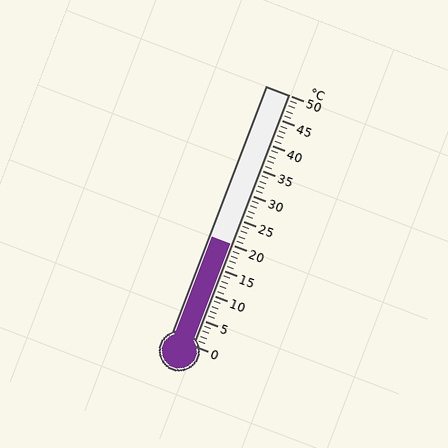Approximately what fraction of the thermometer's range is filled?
The thermometer is filled to approximately 40% of its range.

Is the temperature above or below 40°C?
The temperature is below 40°C.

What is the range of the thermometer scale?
The thermometer scale ranges from 0°C to 50°C.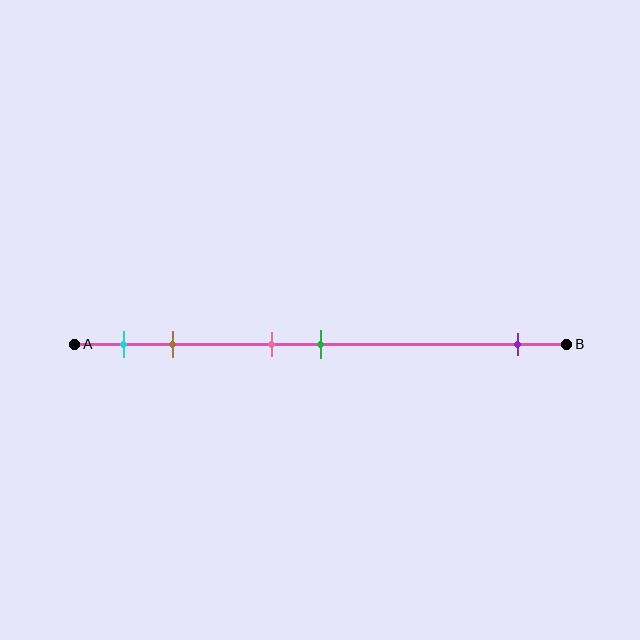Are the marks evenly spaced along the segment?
No, the marks are not evenly spaced.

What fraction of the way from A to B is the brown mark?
The brown mark is approximately 20% (0.2) of the way from A to B.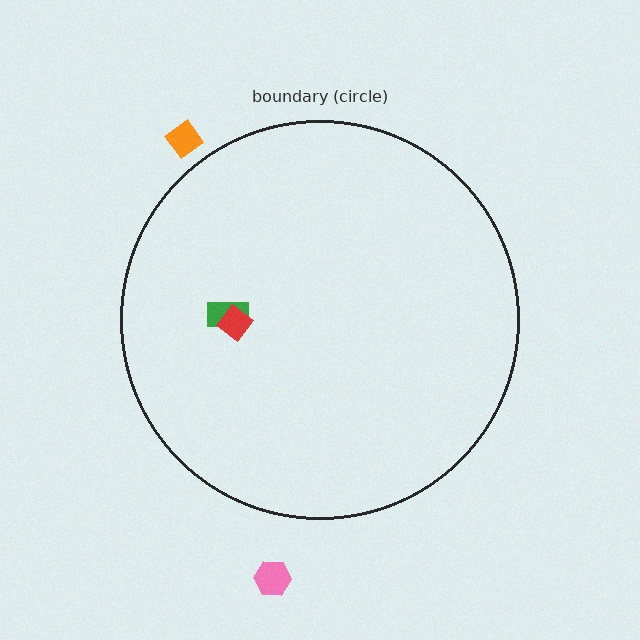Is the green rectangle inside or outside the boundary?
Inside.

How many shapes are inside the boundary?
2 inside, 2 outside.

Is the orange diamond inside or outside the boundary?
Outside.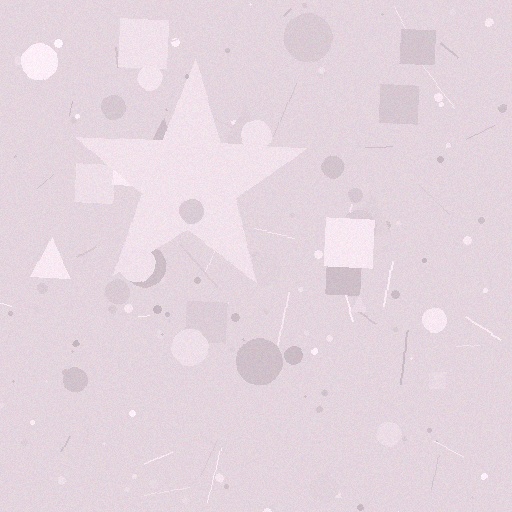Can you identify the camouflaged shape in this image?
The camouflaged shape is a star.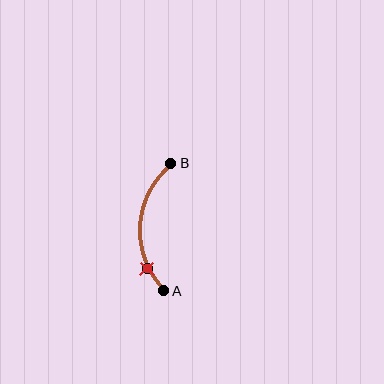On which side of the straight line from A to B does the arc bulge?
The arc bulges to the left of the straight line connecting A and B.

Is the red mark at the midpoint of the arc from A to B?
No. The red mark lies on the arc but is closer to endpoint A. The arc midpoint would be at the point on the curve equidistant along the arc from both A and B.